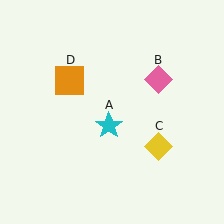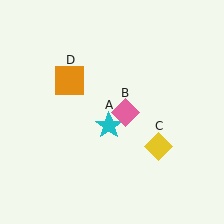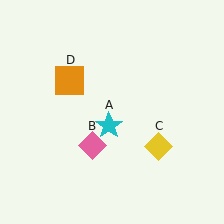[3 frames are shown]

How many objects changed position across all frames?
1 object changed position: pink diamond (object B).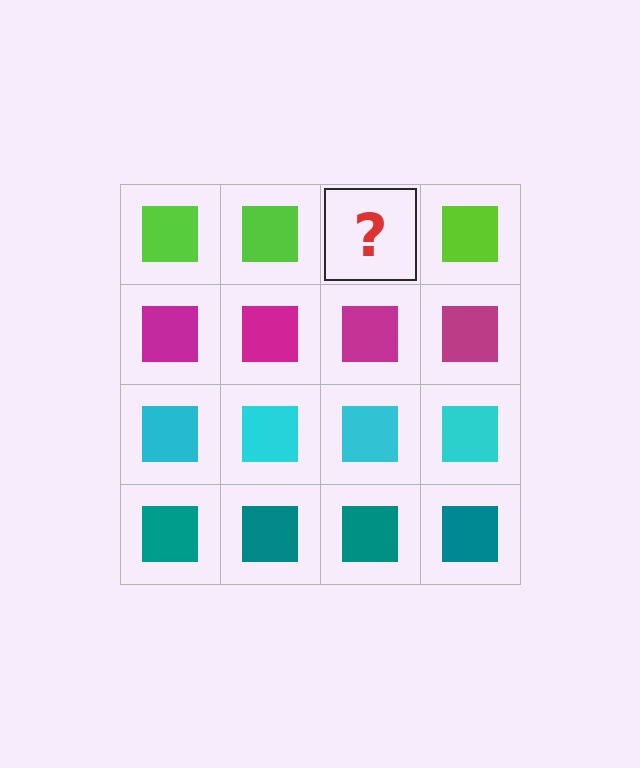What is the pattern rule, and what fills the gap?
The rule is that each row has a consistent color. The gap should be filled with a lime square.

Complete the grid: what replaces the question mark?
The question mark should be replaced with a lime square.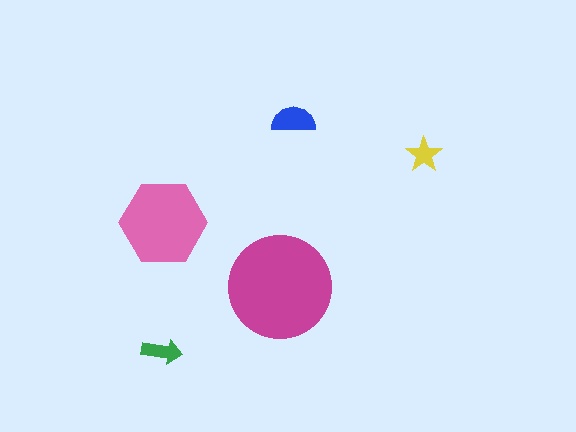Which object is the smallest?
The yellow star.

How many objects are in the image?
There are 5 objects in the image.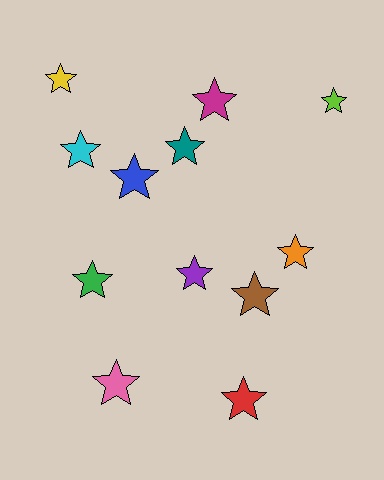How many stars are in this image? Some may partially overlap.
There are 12 stars.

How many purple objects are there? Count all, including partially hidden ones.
There is 1 purple object.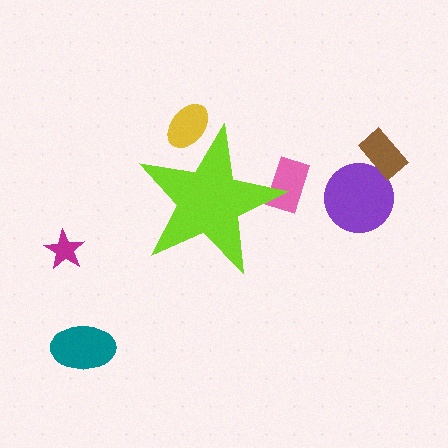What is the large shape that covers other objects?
A lime star.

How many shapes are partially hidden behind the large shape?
2 shapes are partially hidden.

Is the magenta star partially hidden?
No, the magenta star is fully visible.